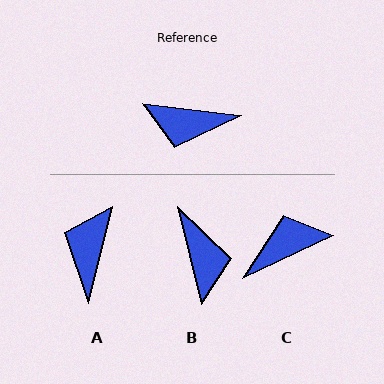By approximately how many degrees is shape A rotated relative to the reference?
Approximately 97 degrees clockwise.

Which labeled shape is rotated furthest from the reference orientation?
C, about 148 degrees away.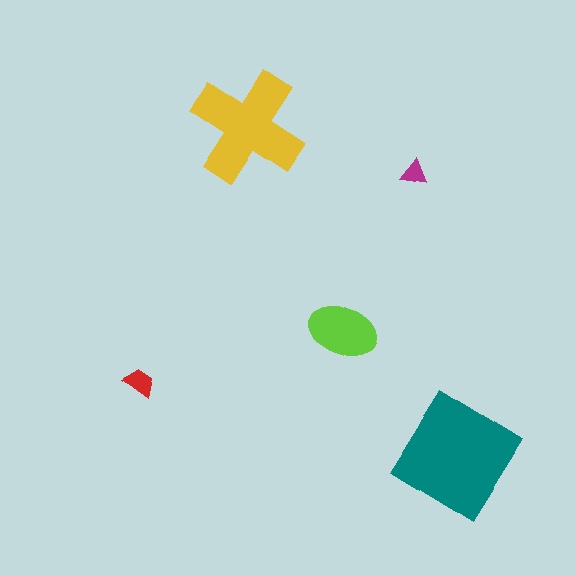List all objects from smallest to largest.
The magenta triangle, the red trapezoid, the lime ellipse, the yellow cross, the teal diamond.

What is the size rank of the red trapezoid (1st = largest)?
4th.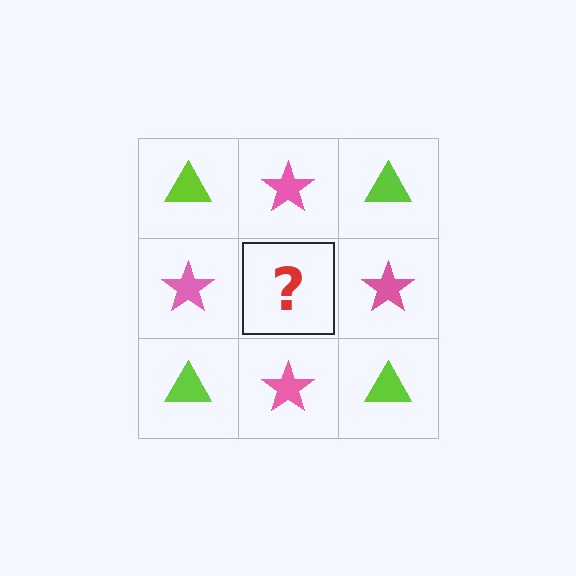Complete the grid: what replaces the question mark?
The question mark should be replaced with a lime triangle.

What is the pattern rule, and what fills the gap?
The rule is that it alternates lime triangle and pink star in a checkerboard pattern. The gap should be filled with a lime triangle.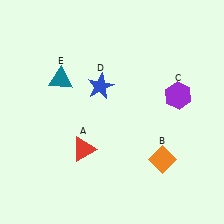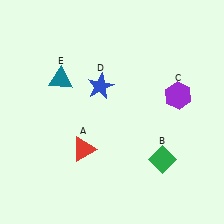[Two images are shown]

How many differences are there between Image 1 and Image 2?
There is 1 difference between the two images.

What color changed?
The diamond (B) changed from orange in Image 1 to green in Image 2.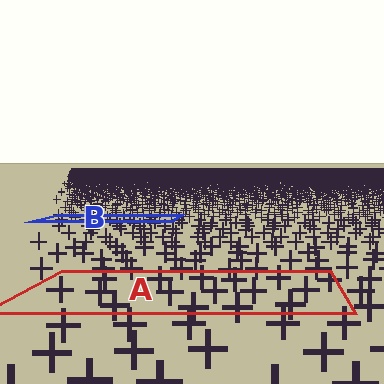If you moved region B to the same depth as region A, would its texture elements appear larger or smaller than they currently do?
They would appear larger. At a closer depth, the same texture elements are projected at a bigger on-screen size.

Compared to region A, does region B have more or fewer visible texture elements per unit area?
Region B has more texture elements per unit area — they are packed more densely because it is farther away.